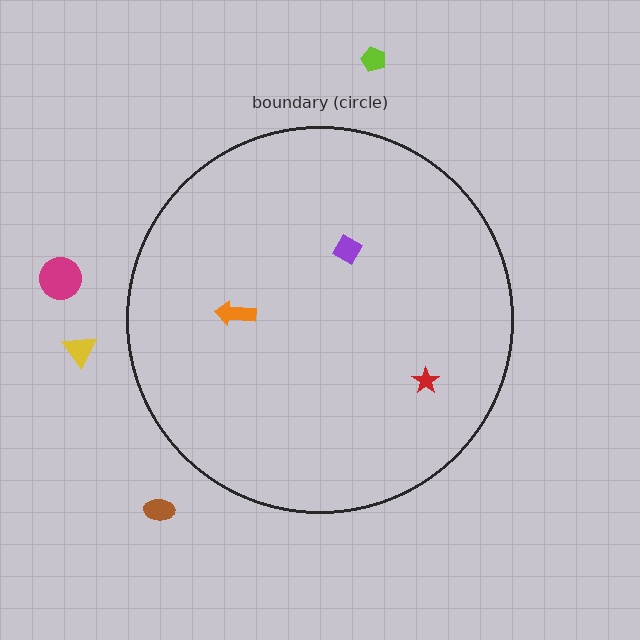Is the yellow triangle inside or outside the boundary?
Outside.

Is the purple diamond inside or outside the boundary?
Inside.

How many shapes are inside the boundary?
3 inside, 4 outside.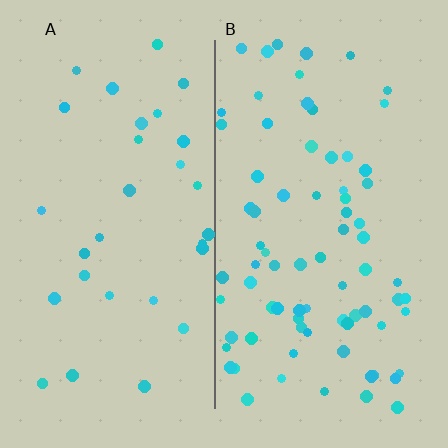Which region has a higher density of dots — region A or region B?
B (the right).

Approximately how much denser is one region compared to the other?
Approximately 2.5× — region B over region A.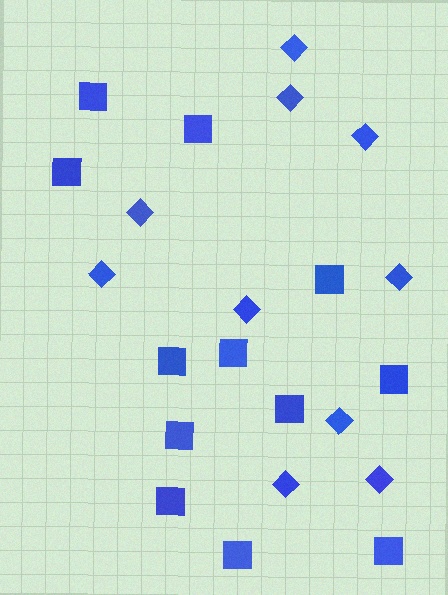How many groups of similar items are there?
There are 2 groups: one group of diamonds (10) and one group of squares (12).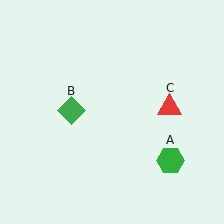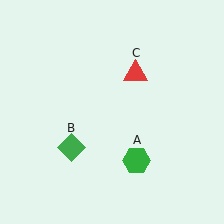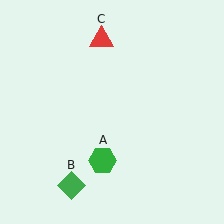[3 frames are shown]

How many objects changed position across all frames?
3 objects changed position: green hexagon (object A), green diamond (object B), red triangle (object C).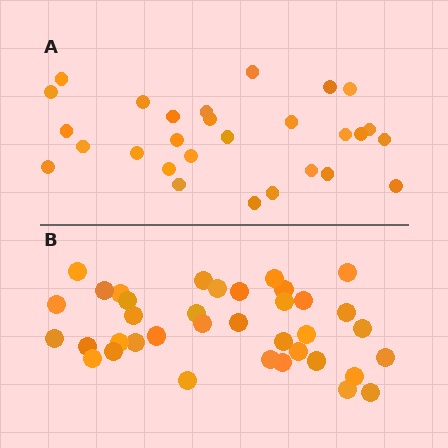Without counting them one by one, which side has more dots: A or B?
Region B (the bottom region) has more dots.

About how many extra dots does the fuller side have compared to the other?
Region B has roughly 8 or so more dots than region A.